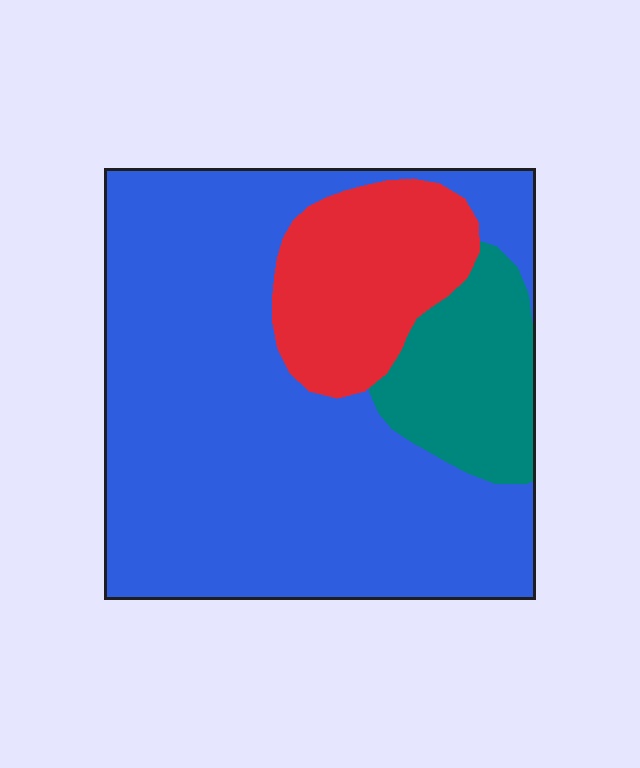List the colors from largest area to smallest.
From largest to smallest: blue, red, teal.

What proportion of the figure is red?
Red takes up about one sixth (1/6) of the figure.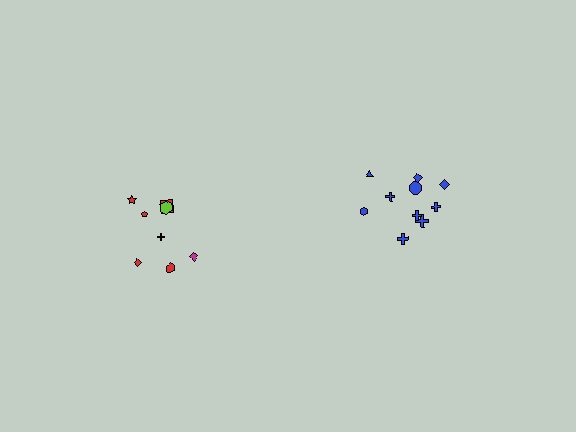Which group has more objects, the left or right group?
The right group.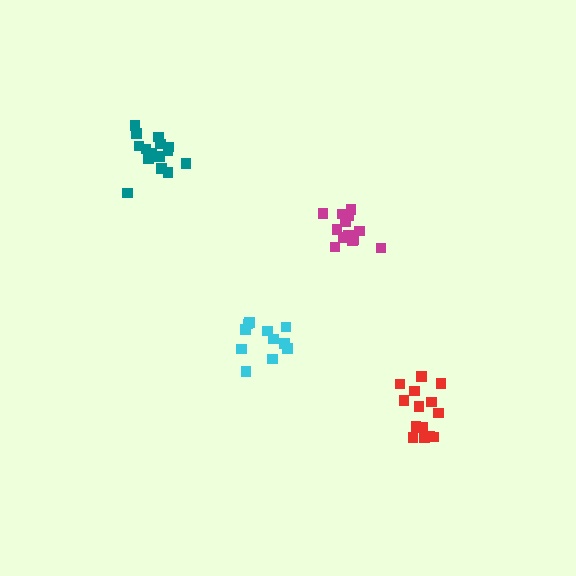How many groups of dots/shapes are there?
There are 4 groups.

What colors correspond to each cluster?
The clusters are colored: red, magenta, cyan, teal.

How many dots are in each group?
Group 1: 14 dots, Group 2: 13 dots, Group 3: 11 dots, Group 4: 15 dots (53 total).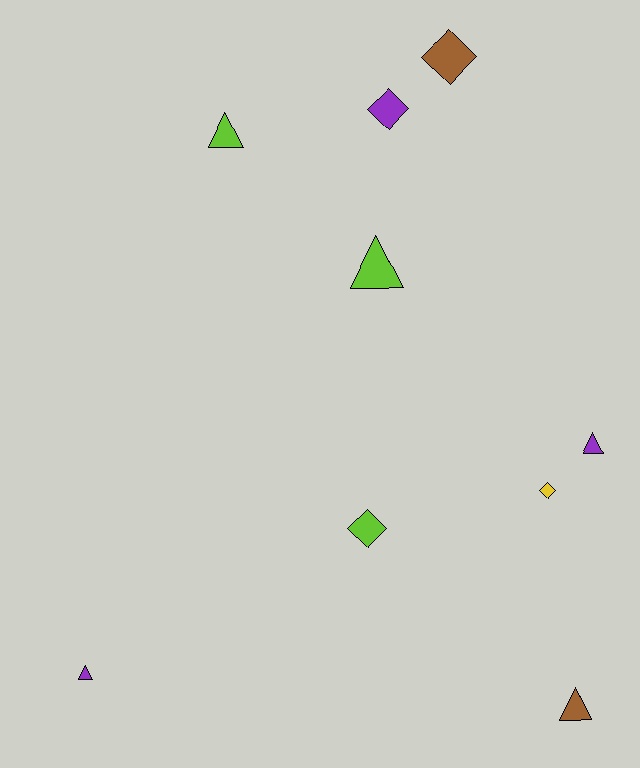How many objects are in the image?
There are 9 objects.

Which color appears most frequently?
Lime, with 3 objects.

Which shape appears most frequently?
Triangle, with 5 objects.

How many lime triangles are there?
There are 2 lime triangles.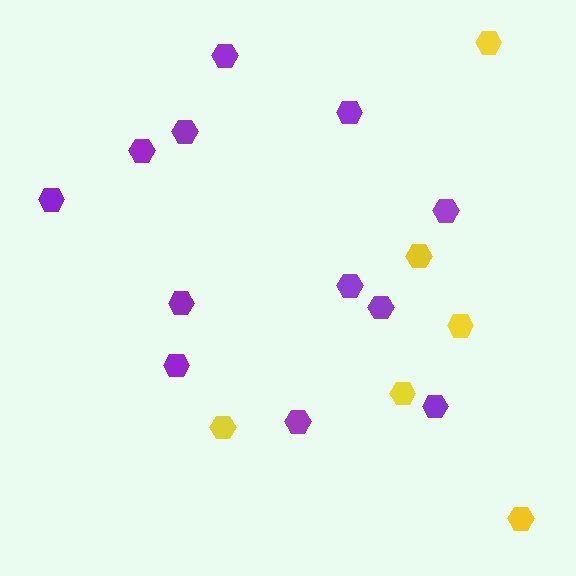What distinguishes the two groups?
There are 2 groups: one group of purple hexagons (12) and one group of yellow hexagons (6).